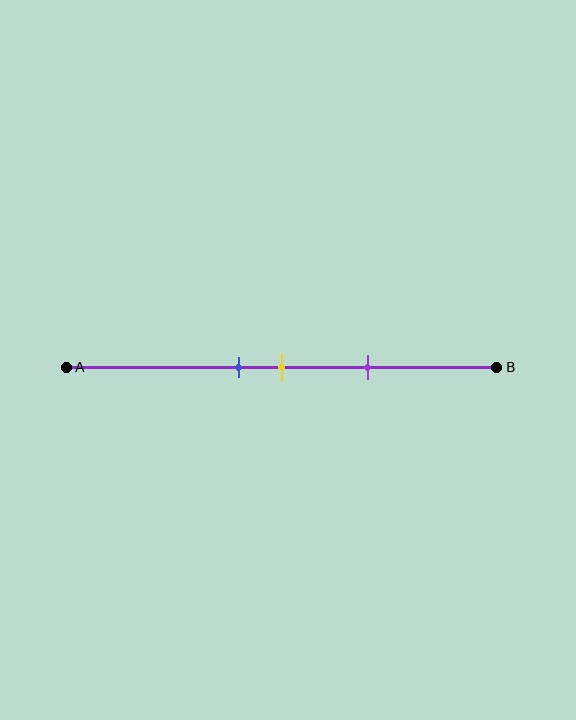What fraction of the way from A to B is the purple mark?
The purple mark is approximately 70% (0.7) of the way from A to B.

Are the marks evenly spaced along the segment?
Yes, the marks are approximately evenly spaced.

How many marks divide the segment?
There are 3 marks dividing the segment.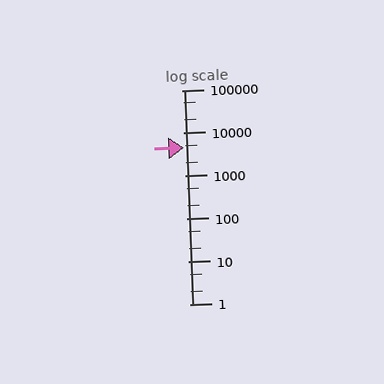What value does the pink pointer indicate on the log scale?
The pointer indicates approximately 4500.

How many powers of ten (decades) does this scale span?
The scale spans 5 decades, from 1 to 100000.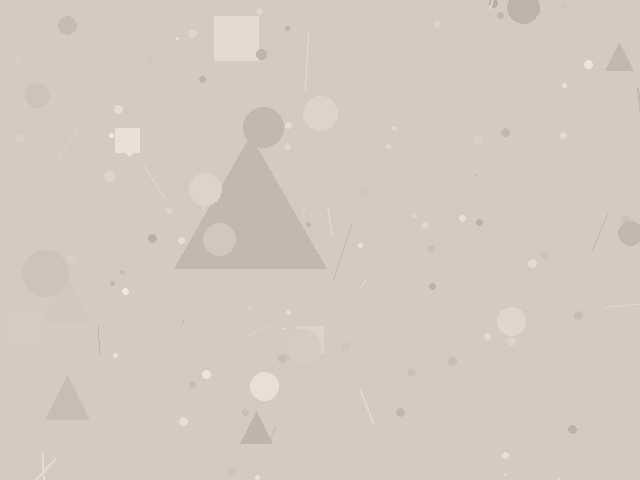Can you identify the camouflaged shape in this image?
The camouflaged shape is a triangle.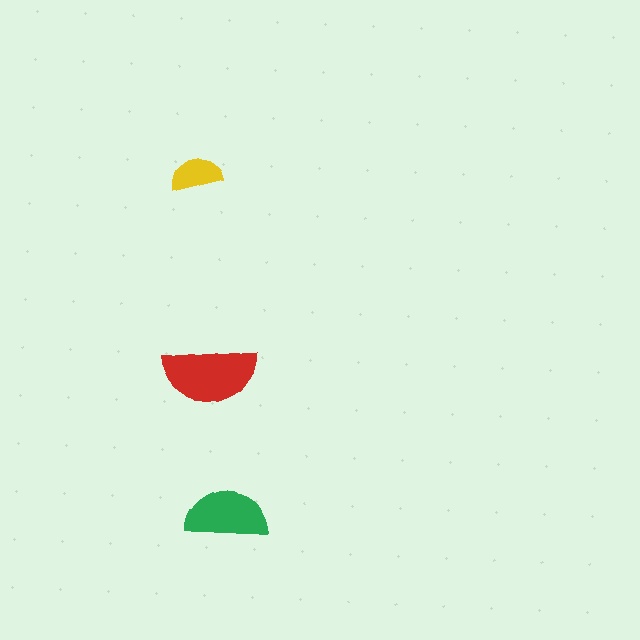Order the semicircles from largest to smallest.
the red one, the green one, the yellow one.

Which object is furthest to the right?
The green semicircle is rightmost.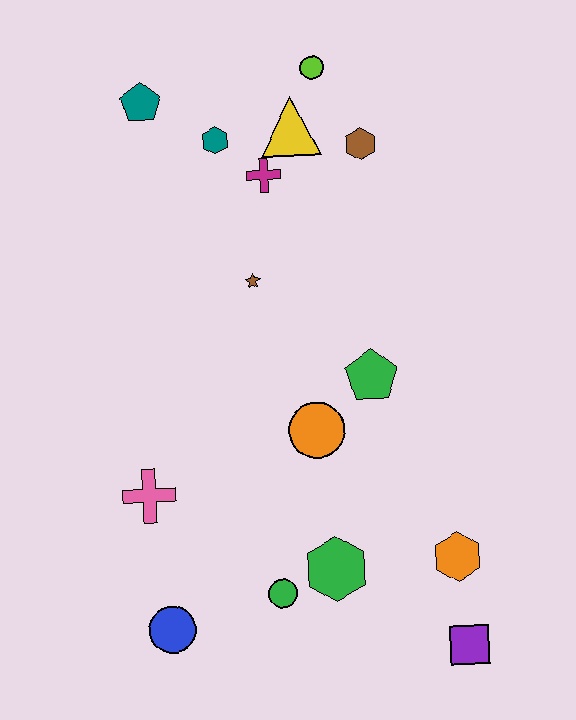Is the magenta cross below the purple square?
No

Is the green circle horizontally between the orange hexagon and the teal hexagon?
Yes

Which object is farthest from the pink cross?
The lime circle is farthest from the pink cross.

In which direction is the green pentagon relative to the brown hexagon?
The green pentagon is below the brown hexagon.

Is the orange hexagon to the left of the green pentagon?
No